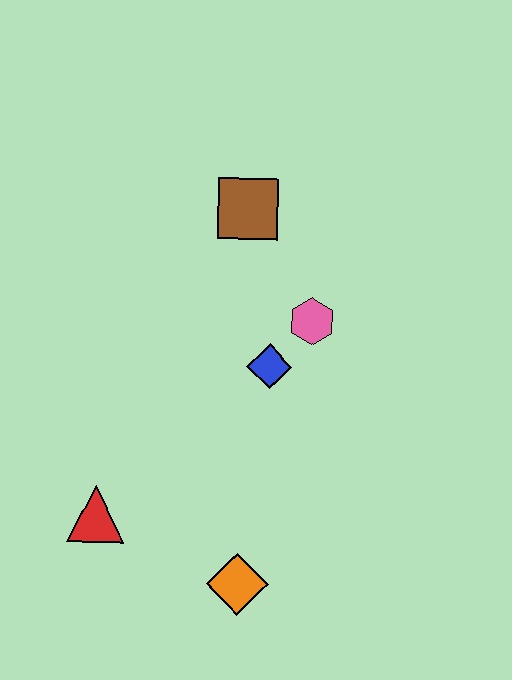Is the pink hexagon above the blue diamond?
Yes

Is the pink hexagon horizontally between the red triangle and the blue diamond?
No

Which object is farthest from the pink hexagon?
The red triangle is farthest from the pink hexagon.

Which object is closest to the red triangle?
The orange diamond is closest to the red triangle.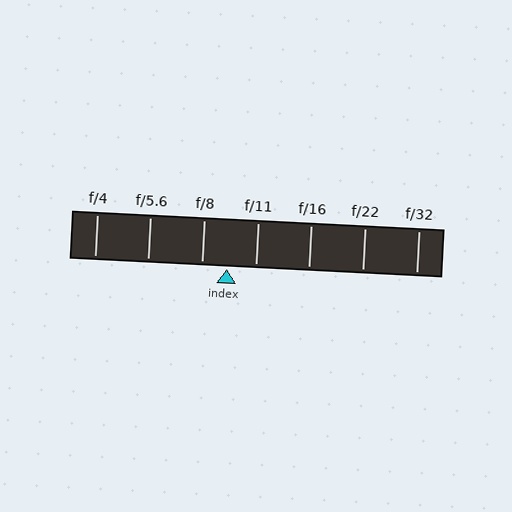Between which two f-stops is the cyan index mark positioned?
The index mark is between f/8 and f/11.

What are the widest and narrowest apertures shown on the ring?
The widest aperture shown is f/4 and the narrowest is f/32.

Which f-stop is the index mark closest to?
The index mark is closest to f/8.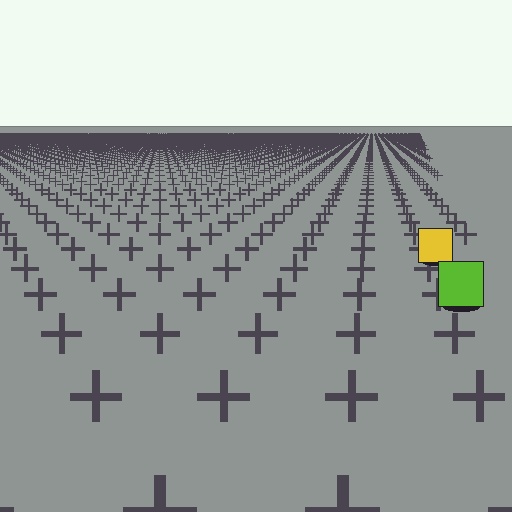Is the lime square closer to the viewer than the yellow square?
Yes. The lime square is closer — you can tell from the texture gradient: the ground texture is coarser near it.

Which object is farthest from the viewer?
The yellow square is farthest from the viewer. It appears smaller and the ground texture around it is denser.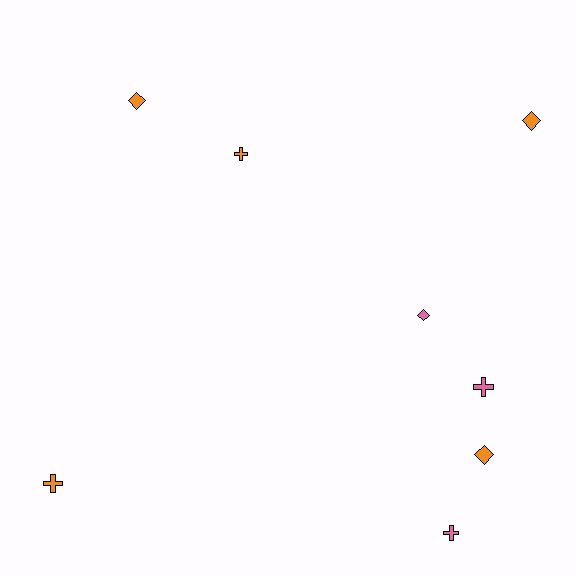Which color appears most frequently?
Orange, with 5 objects.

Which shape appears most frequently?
Cross, with 4 objects.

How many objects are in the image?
There are 8 objects.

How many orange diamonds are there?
There are 3 orange diamonds.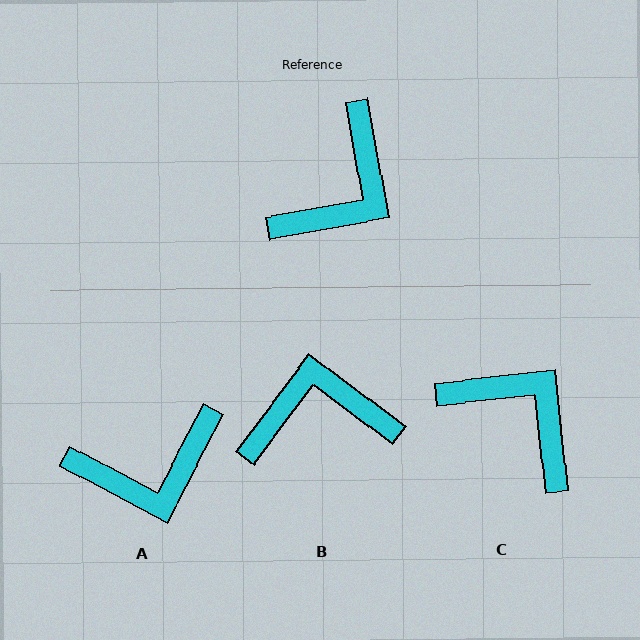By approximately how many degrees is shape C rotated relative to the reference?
Approximately 86 degrees counter-clockwise.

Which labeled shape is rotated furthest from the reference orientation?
B, about 133 degrees away.